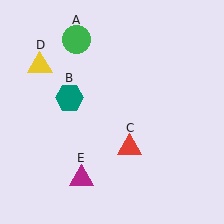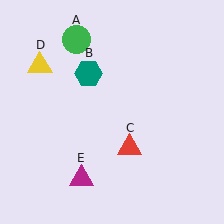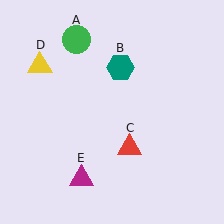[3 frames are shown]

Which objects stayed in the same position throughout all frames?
Green circle (object A) and red triangle (object C) and yellow triangle (object D) and magenta triangle (object E) remained stationary.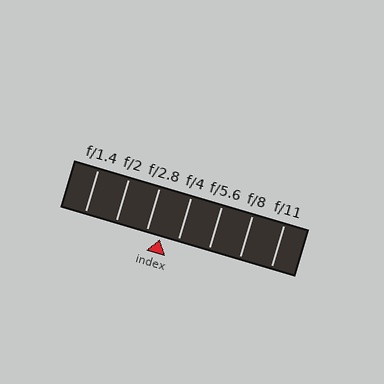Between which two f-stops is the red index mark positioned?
The index mark is between f/2.8 and f/4.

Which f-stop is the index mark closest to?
The index mark is closest to f/2.8.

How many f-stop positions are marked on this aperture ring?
There are 7 f-stop positions marked.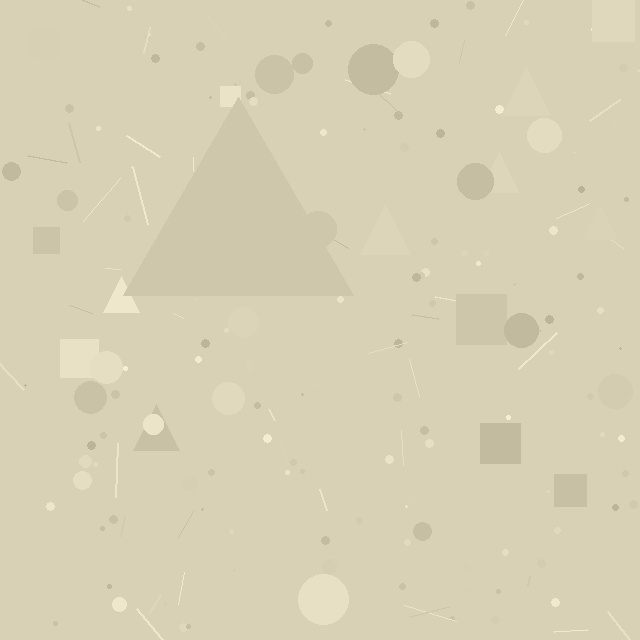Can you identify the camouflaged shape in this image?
The camouflaged shape is a triangle.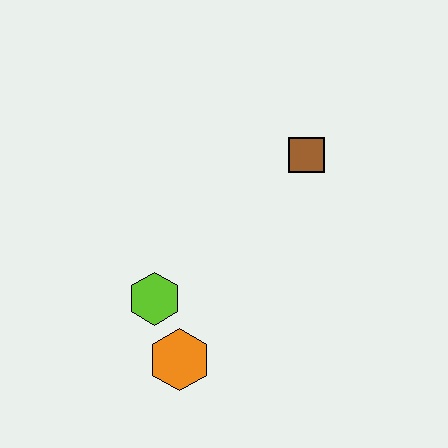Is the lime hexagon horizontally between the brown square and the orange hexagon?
No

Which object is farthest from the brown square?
The orange hexagon is farthest from the brown square.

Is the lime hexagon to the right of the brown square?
No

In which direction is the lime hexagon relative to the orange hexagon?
The lime hexagon is above the orange hexagon.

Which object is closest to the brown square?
The lime hexagon is closest to the brown square.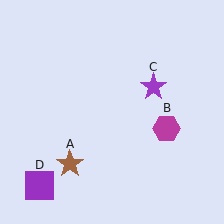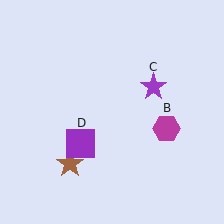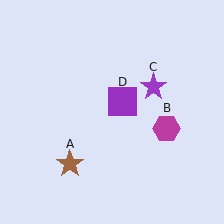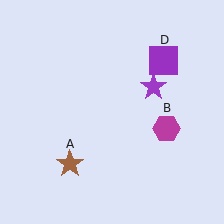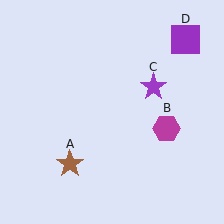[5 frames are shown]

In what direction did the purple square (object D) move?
The purple square (object D) moved up and to the right.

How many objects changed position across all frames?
1 object changed position: purple square (object D).